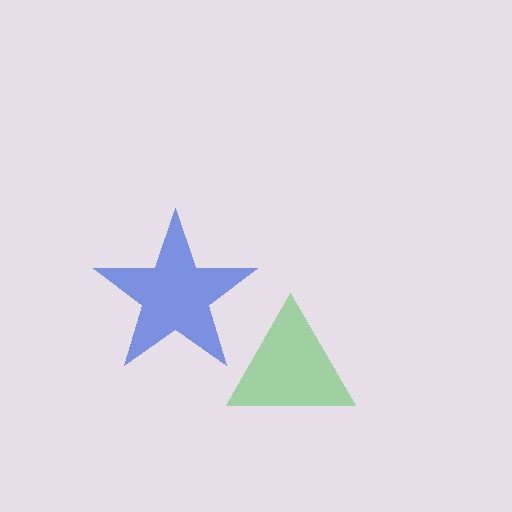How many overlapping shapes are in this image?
There are 2 overlapping shapes in the image.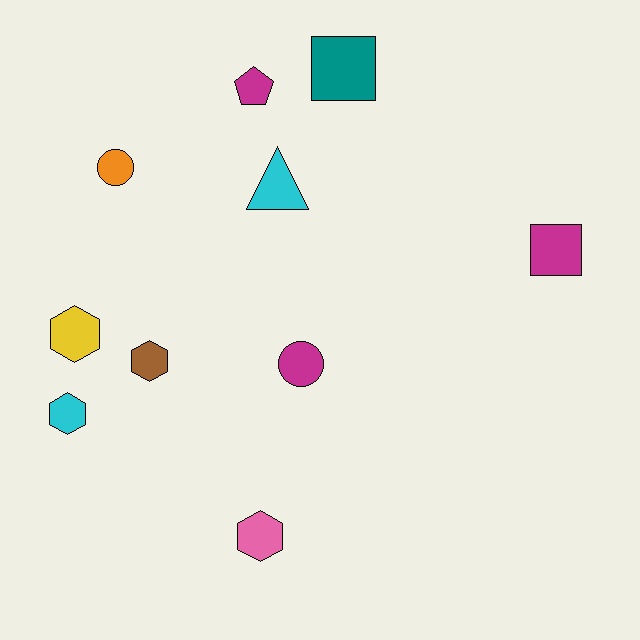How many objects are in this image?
There are 10 objects.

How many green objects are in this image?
There are no green objects.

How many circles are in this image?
There are 2 circles.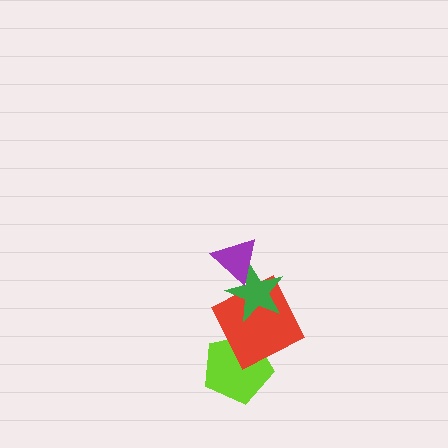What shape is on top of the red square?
The green star is on top of the red square.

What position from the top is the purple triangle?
The purple triangle is 1st from the top.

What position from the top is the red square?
The red square is 3rd from the top.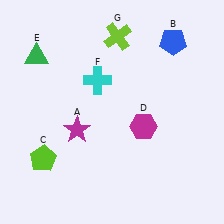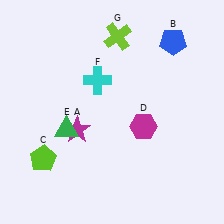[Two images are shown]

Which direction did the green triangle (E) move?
The green triangle (E) moved down.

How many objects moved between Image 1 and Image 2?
1 object moved between the two images.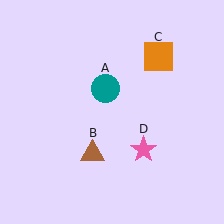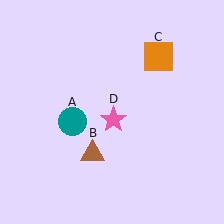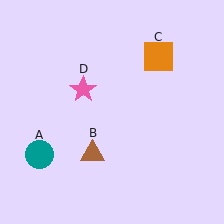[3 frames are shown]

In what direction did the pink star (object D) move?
The pink star (object D) moved up and to the left.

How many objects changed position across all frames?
2 objects changed position: teal circle (object A), pink star (object D).